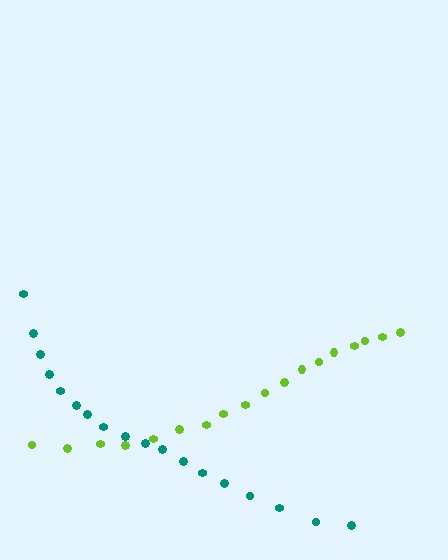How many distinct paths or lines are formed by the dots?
There are 2 distinct paths.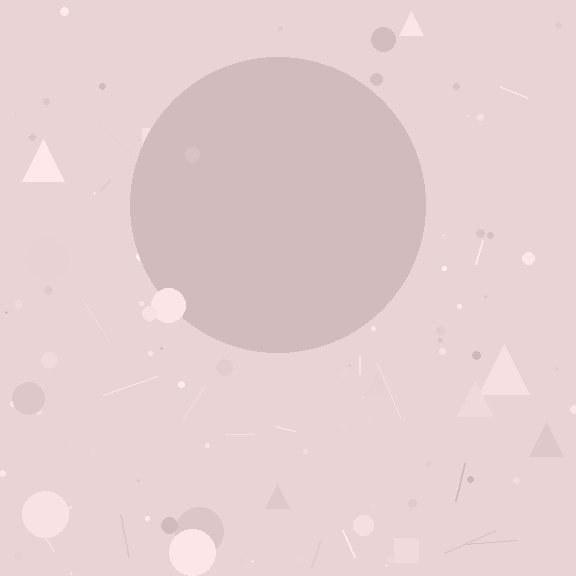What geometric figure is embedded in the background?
A circle is embedded in the background.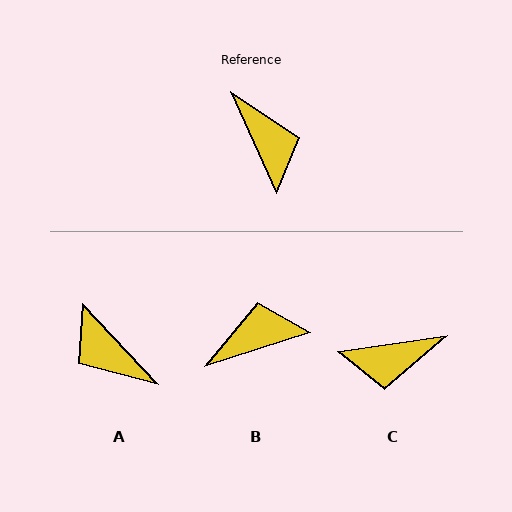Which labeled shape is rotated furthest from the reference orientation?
A, about 161 degrees away.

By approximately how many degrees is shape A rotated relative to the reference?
Approximately 161 degrees clockwise.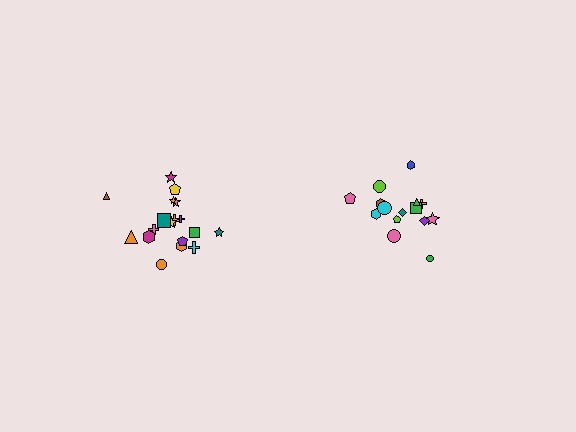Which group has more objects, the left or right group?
The left group.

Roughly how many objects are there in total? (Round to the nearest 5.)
Roughly 35 objects in total.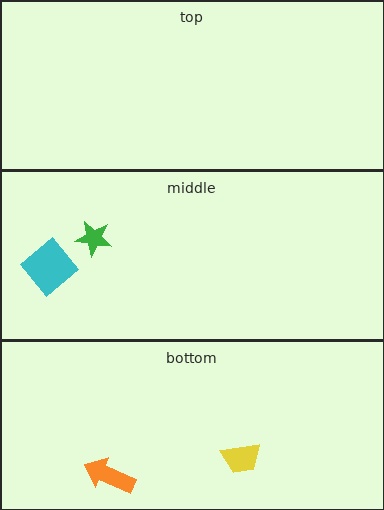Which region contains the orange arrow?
The bottom region.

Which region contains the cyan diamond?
The middle region.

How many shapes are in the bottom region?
2.